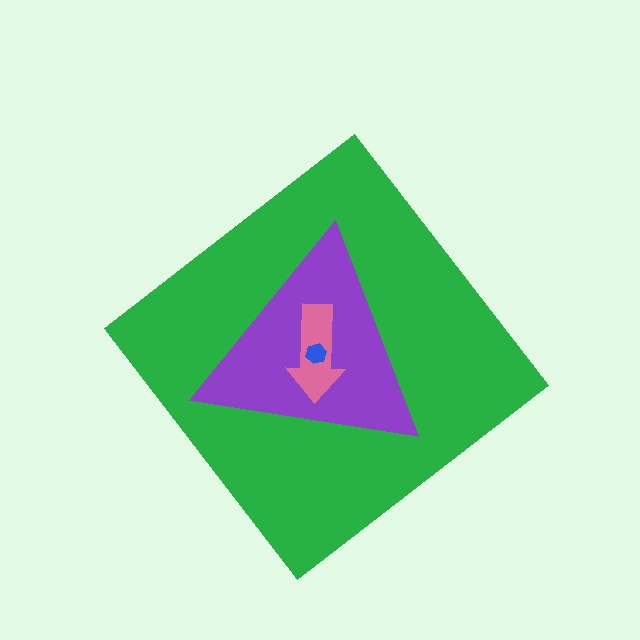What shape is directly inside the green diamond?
The purple triangle.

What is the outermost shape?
The green diamond.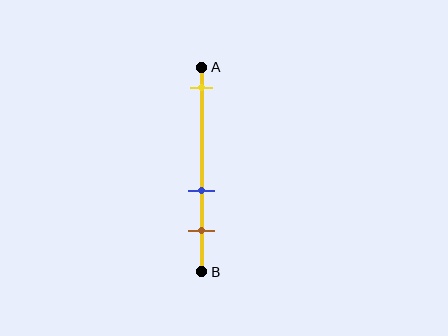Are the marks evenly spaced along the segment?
No, the marks are not evenly spaced.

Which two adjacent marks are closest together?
The blue and brown marks are the closest adjacent pair.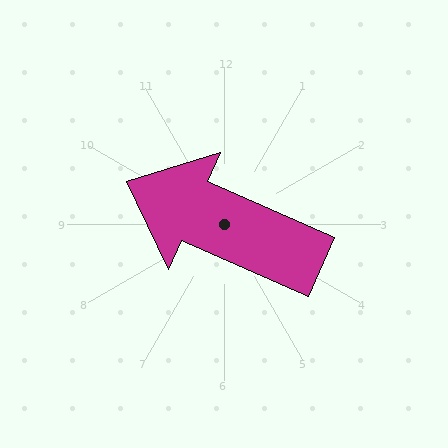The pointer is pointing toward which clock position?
Roughly 10 o'clock.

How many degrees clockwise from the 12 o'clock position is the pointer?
Approximately 294 degrees.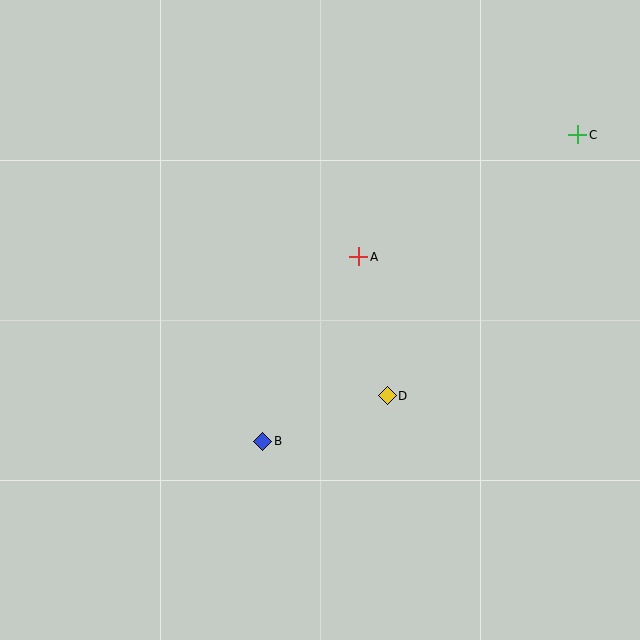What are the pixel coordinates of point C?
Point C is at (578, 135).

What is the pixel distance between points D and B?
The distance between D and B is 132 pixels.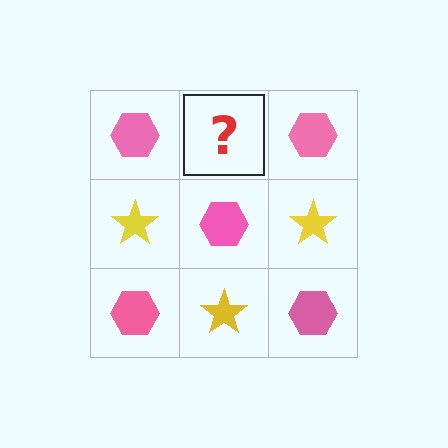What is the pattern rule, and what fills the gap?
The rule is that it alternates pink hexagon and yellow star in a checkerboard pattern. The gap should be filled with a yellow star.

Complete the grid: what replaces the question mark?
The question mark should be replaced with a yellow star.